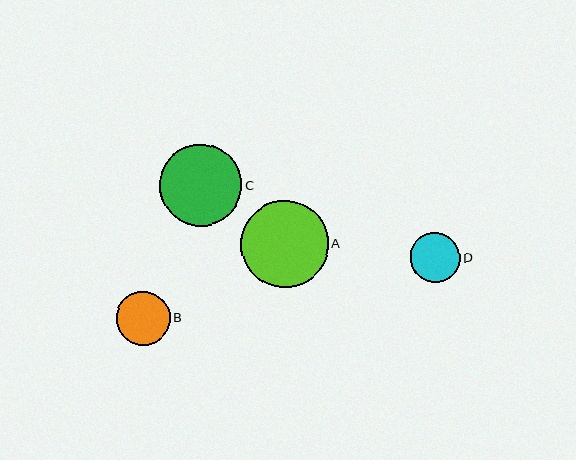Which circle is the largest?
Circle A is the largest with a size of approximately 87 pixels.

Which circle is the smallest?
Circle D is the smallest with a size of approximately 50 pixels.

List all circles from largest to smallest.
From largest to smallest: A, C, B, D.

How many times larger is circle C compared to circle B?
Circle C is approximately 1.5 times the size of circle B.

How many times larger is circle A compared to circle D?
Circle A is approximately 1.7 times the size of circle D.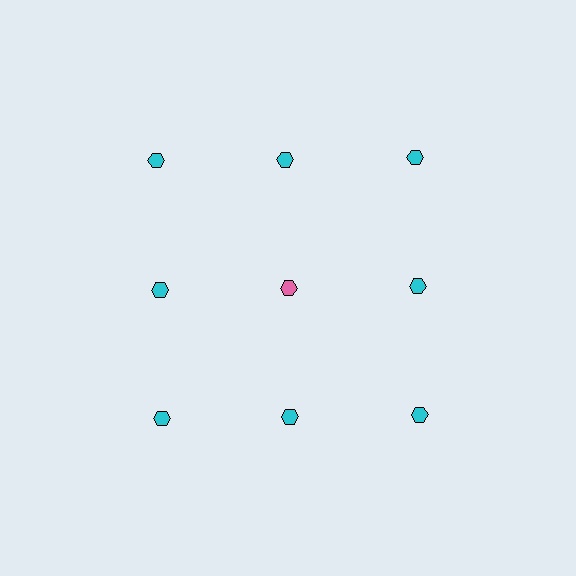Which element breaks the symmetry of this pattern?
The pink hexagon in the second row, second from left column breaks the symmetry. All other shapes are cyan hexagons.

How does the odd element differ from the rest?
It has a different color: pink instead of cyan.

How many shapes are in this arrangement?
There are 9 shapes arranged in a grid pattern.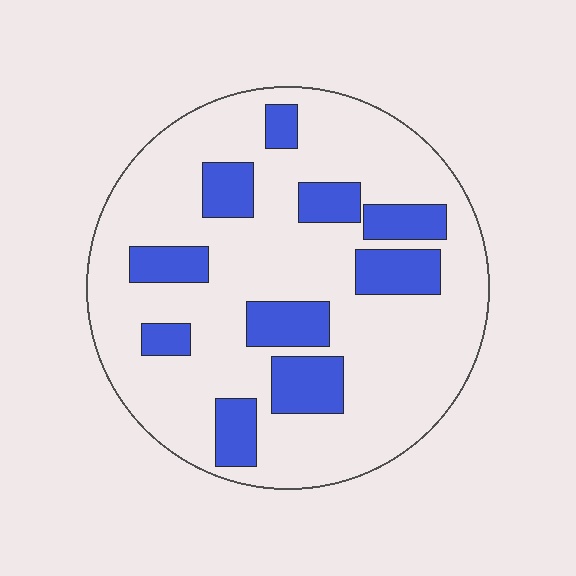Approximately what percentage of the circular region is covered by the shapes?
Approximately 25%.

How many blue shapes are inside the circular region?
10.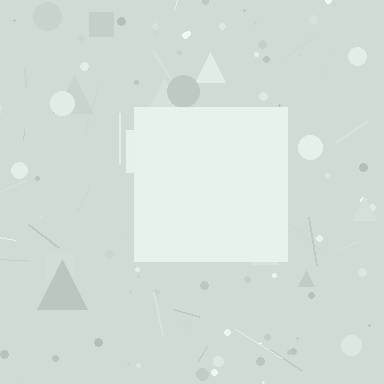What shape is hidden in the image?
A square is hidden in the image.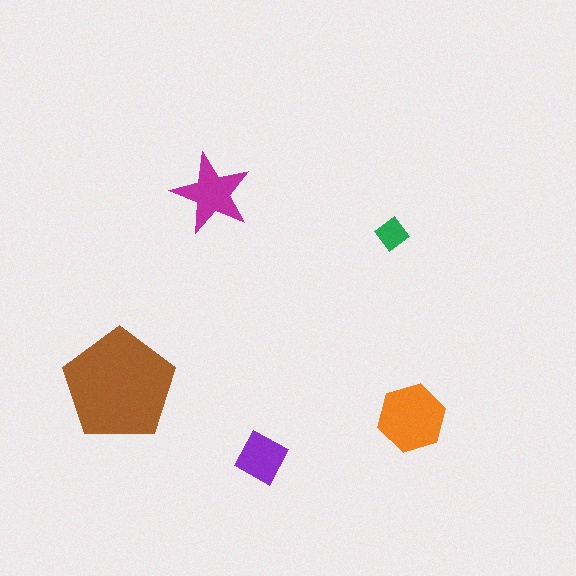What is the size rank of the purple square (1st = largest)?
4th.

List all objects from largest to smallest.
The brown pentagon, the orange hexagon, the magenta star, the purple square, the green diamond.